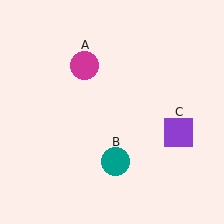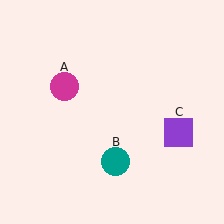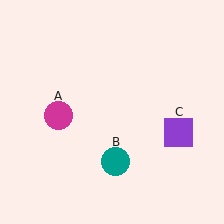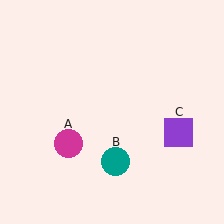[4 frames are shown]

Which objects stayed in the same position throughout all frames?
Teal circle (object B) and purple square (object C) remained stationary.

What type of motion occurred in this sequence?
The magenta circle (object A) rotated counterclockwise around the center of the scene.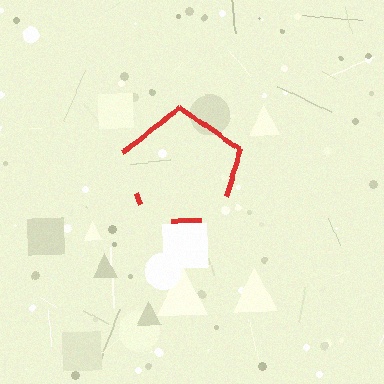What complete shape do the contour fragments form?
The contour fragments form a pentagon.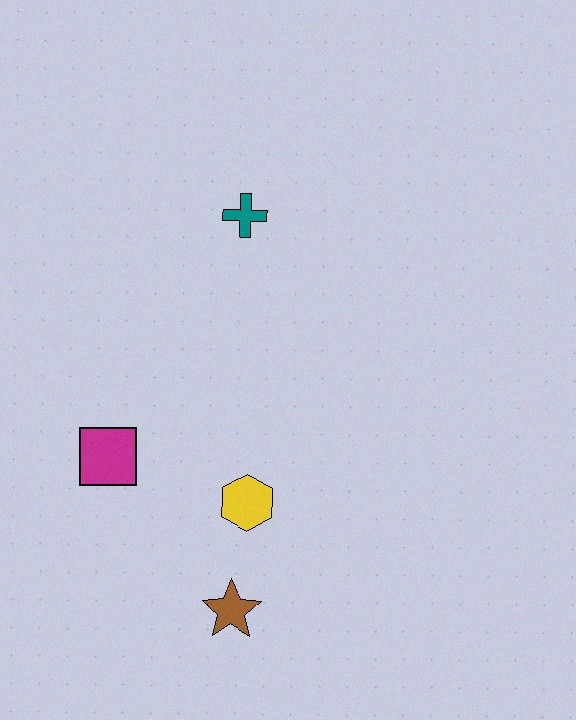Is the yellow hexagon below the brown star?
No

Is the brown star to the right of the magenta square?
Yes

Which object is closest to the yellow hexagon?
The brown star is closest to the yellow hexagon.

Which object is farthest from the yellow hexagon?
The teal cross is farthest from the yellow hexagon.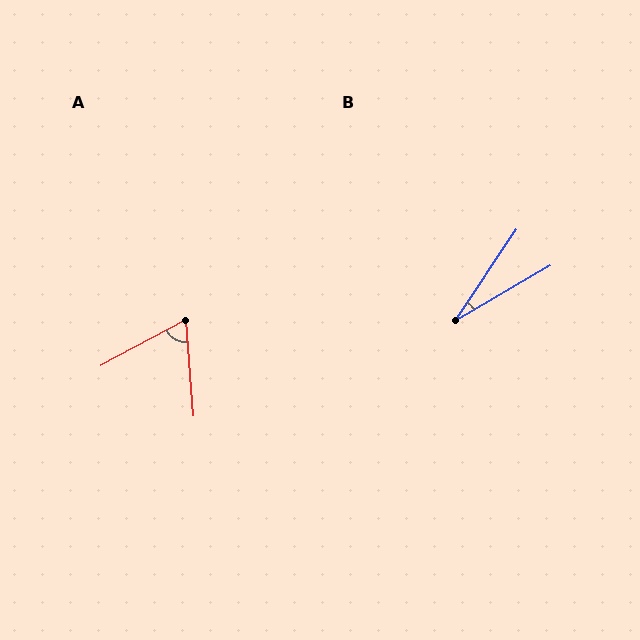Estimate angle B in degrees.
Approximately 26 degrees.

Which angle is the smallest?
B, at approximately 26 degrees.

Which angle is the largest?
A, at approximately 66 degrees.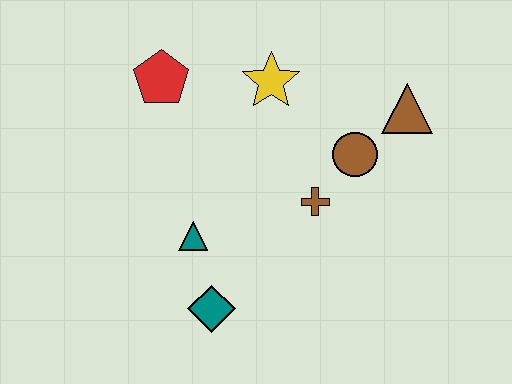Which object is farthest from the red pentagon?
The brown triangle is farthest from the red pentagon.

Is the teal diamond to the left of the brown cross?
Yes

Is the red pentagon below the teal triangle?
No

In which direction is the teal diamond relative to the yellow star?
The teal diamond is below the yellow star.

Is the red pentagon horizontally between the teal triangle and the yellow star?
No